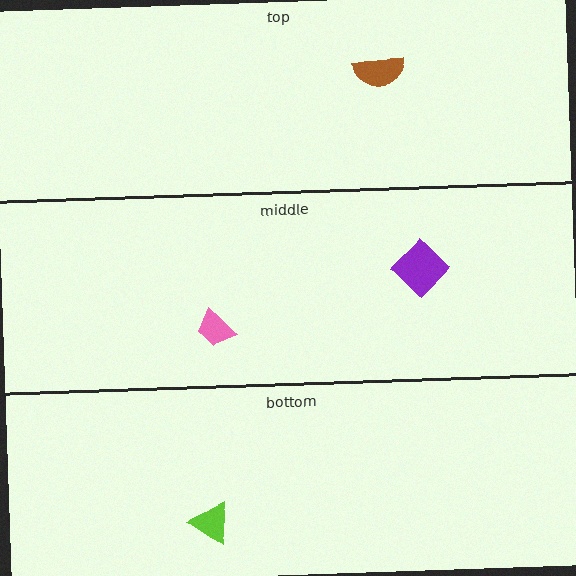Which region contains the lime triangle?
The bottom region.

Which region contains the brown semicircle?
The top region.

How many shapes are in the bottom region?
1.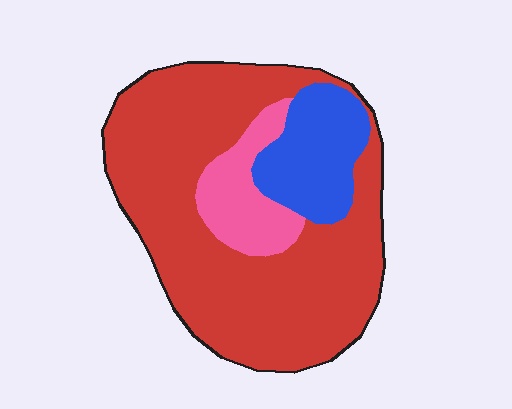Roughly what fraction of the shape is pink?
Pink covers 13% of the shape.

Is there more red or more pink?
Red.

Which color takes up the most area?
Red, at roughly 70%.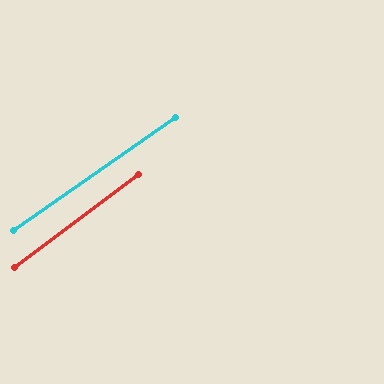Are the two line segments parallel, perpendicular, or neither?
Parallel — their directions differ by only 1.6°.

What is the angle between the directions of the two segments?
Approximately 2 degrees.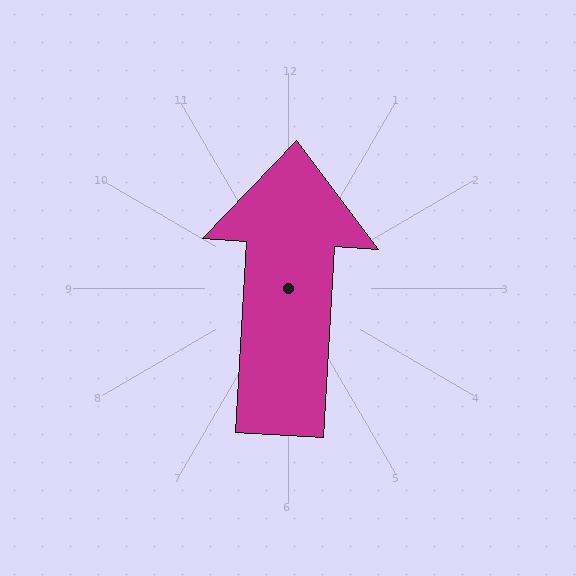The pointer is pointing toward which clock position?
Roughly 12 o'clock.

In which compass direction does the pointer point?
North.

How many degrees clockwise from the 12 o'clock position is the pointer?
Approximately 3 degrees.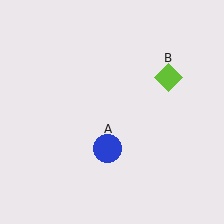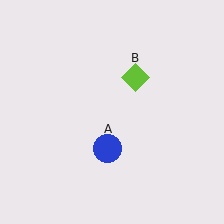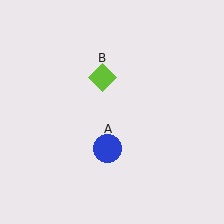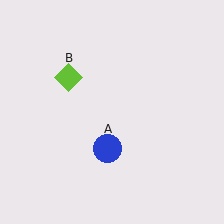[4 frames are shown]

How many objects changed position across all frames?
1 object changed position: lime diamond (object B).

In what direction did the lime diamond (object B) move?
The lime diamond (object B) moved left.